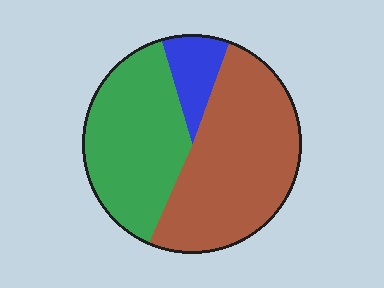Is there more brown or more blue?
Brown.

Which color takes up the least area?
Blue, at roughly 10%.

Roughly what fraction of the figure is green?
Green takes up between a third and a half of the figure.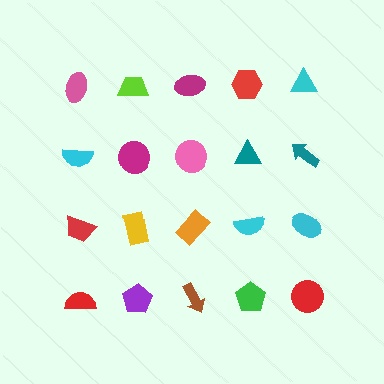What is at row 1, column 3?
A magenta ellipse.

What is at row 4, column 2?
A purple pentagon.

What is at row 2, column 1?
A cyan semicircle.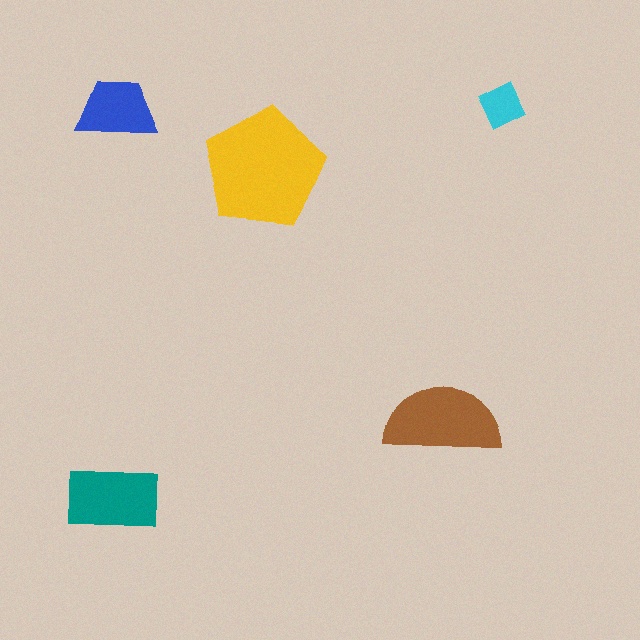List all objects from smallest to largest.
The cyan square, the blue trapezoid, the teal rectangle, the brown semicircle, the yellow pentagon.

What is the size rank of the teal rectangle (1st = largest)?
3rd.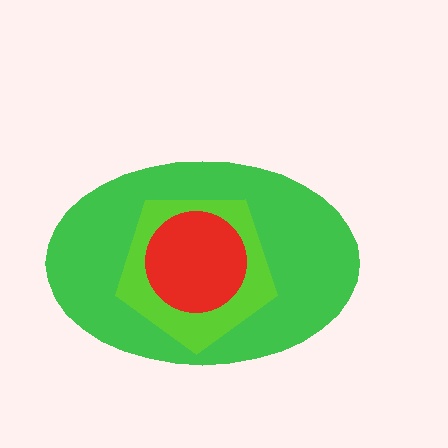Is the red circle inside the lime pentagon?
Yes.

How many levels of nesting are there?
3.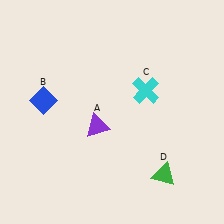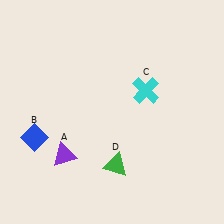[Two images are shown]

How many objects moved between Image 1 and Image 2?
3 objects moved between the two images.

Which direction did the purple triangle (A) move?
The purple triangle (A) moved left.